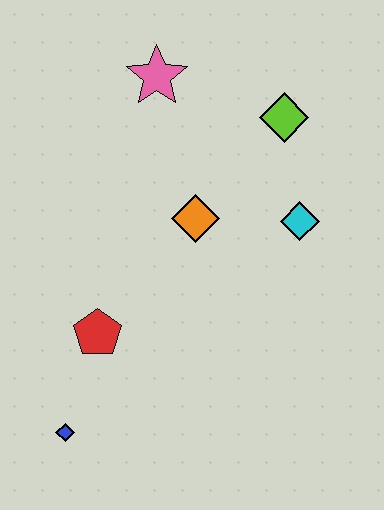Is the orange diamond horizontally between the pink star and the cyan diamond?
Yes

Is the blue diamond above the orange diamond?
No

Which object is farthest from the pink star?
The blue diamond is farthest from the pink star.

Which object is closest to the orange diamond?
The cyan diamond is closest to the orange diamond.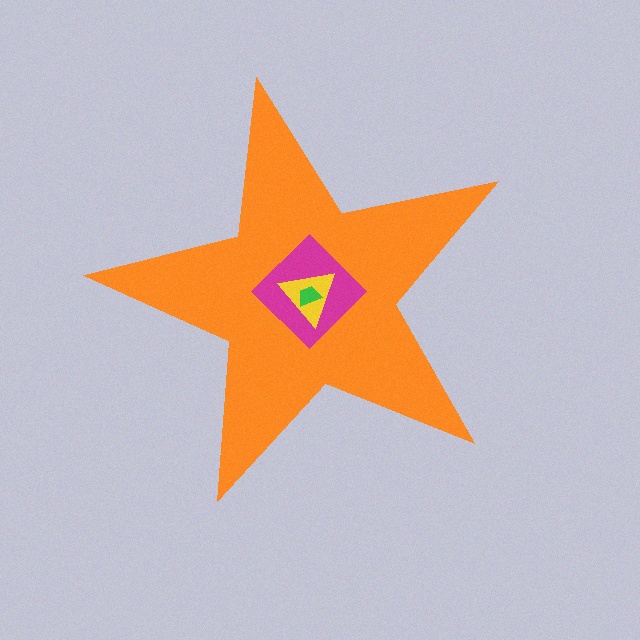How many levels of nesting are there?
4.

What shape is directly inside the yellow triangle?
The green trapezoid.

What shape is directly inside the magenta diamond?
The yellow triangle.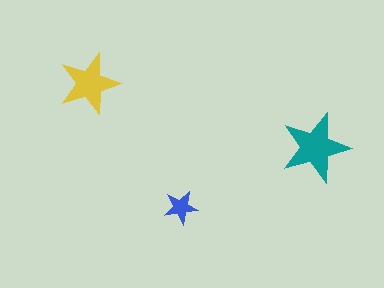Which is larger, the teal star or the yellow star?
The teal one.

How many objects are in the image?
There are 3 objects in the image.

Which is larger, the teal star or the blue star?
The teal one.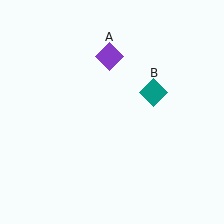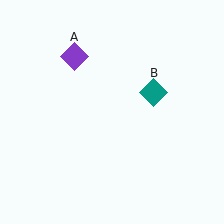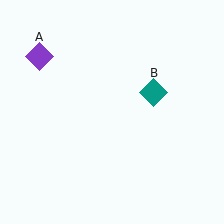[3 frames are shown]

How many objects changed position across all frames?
1 object changed position: purple diamond (object A).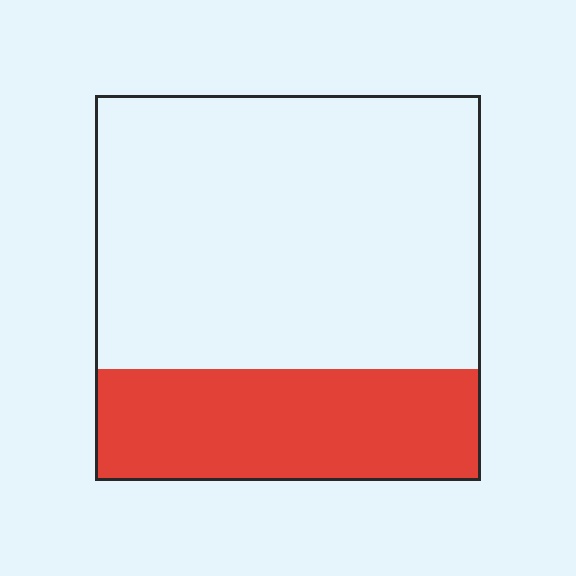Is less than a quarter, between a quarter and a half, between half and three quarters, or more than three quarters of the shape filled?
Between a quarter and a half.